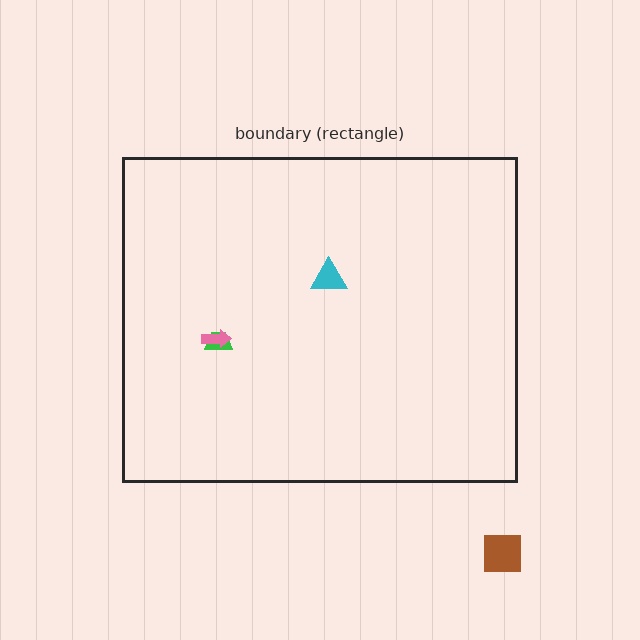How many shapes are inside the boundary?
3 inside, 1 outside.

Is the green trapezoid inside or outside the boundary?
Inside.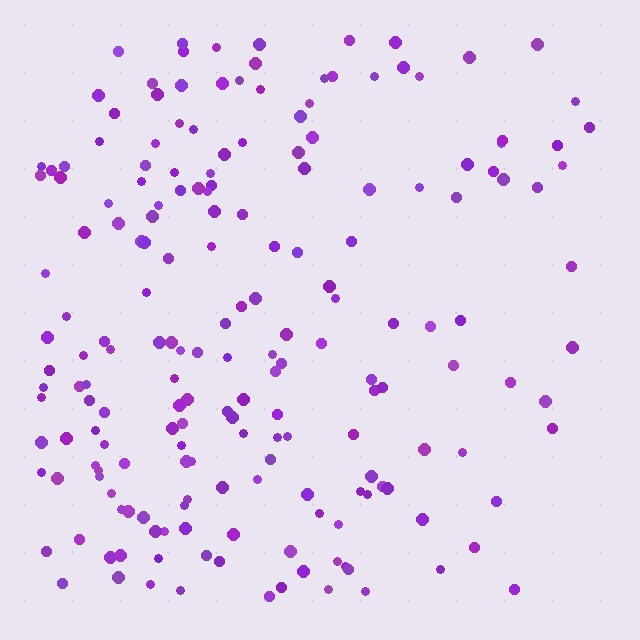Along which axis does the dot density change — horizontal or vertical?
Horizontal.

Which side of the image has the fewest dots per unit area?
The right.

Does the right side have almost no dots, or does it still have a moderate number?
Still a moderate number, just noticeably fewer than the left.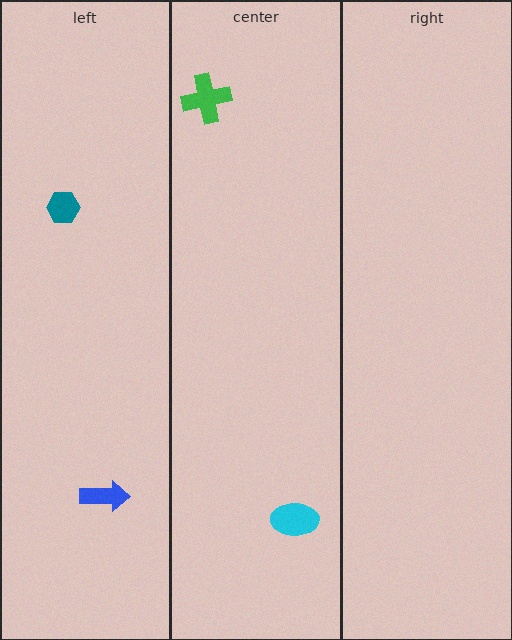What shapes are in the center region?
The green cross, the cyan ellipse.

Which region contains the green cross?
The center region.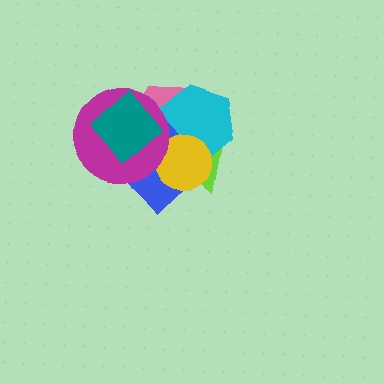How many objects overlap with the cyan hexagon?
5 objects overlap with the cyan hexagon.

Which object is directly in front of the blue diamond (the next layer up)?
The yellow circle is directly in front of the blue diamond.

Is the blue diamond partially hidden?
Yes, it is partially covered by another shape.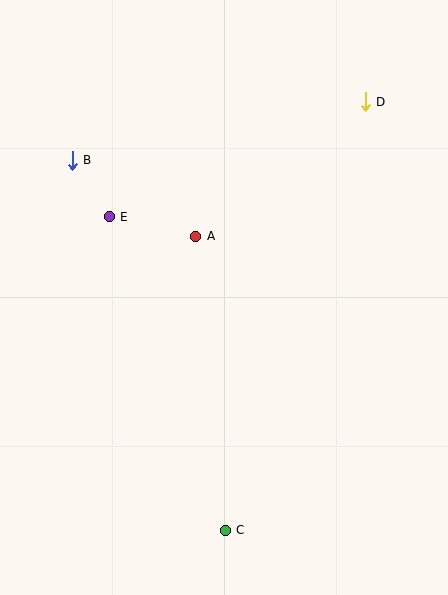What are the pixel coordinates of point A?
Point A is at (196, 236).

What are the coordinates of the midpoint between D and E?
The midpoint between D and E is at (237, 159).